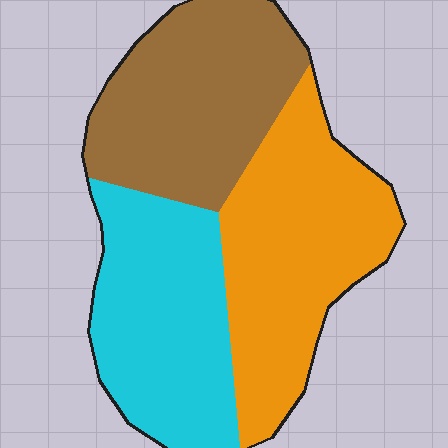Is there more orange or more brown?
Orange.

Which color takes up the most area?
Orange, at roughly 35%.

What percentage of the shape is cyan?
Cyan covers 31% of the shape.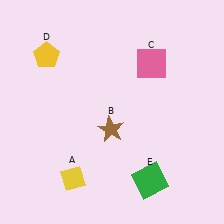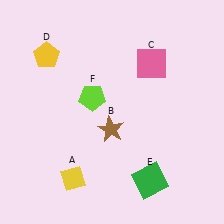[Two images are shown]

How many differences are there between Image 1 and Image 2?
There is 1 difference between the two images.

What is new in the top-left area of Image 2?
A lime pentagon (F) was added in the top-left area of Image 2.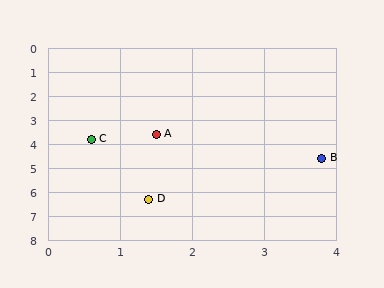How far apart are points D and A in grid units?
Points D and A are about 2.7 grid units apart.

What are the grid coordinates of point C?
Point C is at approximately (0.6, 3.8).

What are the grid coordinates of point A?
Point A is at approximately (1.5, 3.6).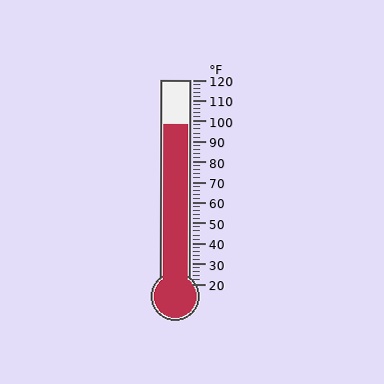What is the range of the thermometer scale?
The thermometer scale ranges from 20°F to 120°F.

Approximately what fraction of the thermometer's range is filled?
The thermometer is filled to approximately 80% of its range.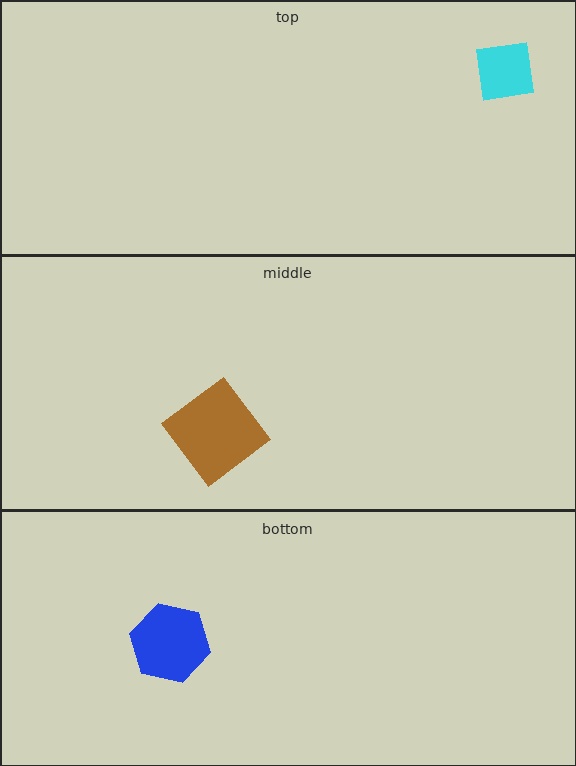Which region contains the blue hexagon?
The bottom region.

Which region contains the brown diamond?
The middle region.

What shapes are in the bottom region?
The blue hexagon.